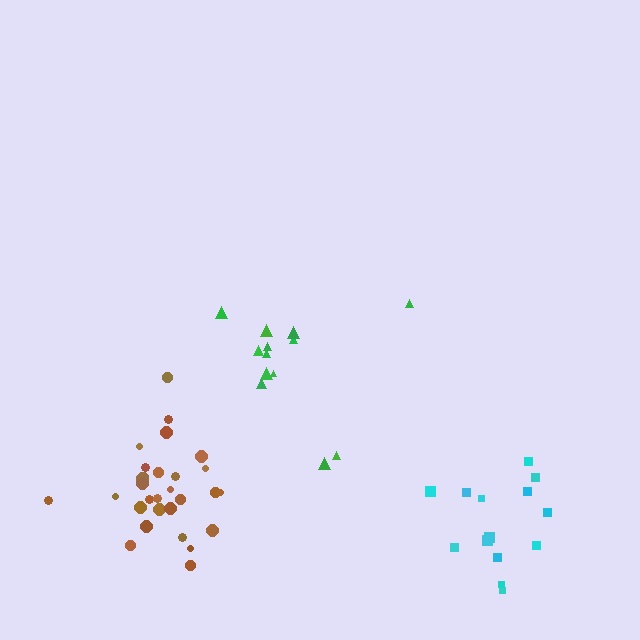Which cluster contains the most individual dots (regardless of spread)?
Brown (29).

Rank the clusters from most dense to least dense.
brown, cyan, green.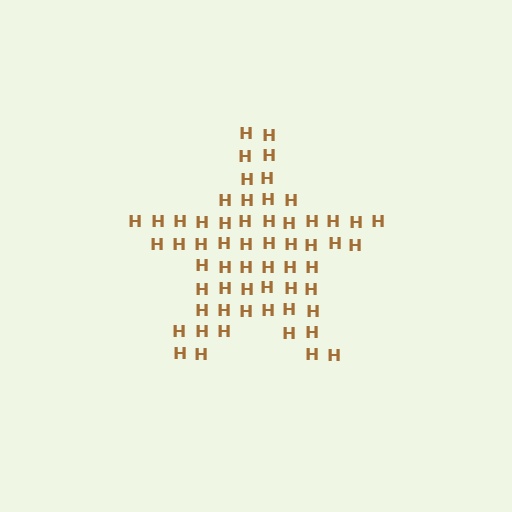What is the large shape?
The large shape is a star.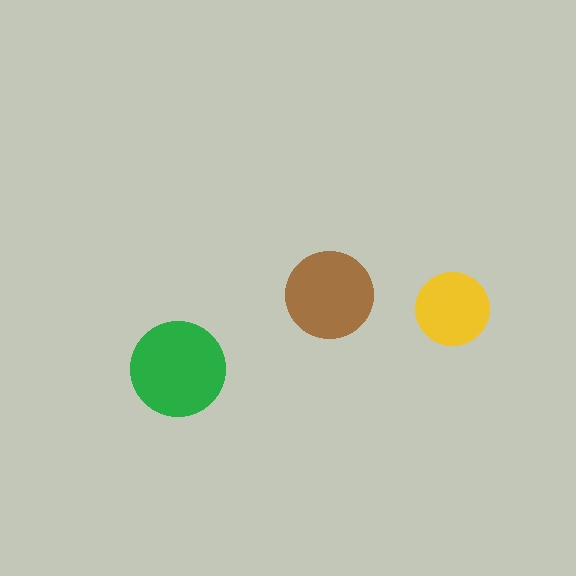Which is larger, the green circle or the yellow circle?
The green one.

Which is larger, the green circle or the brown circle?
The green one.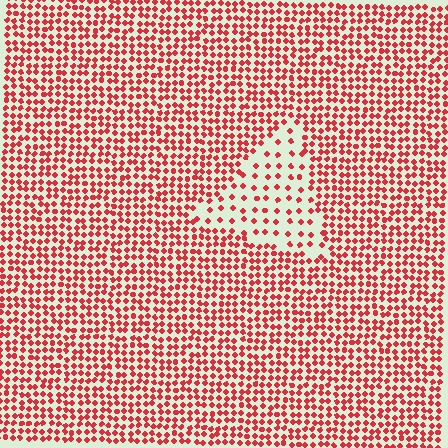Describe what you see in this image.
The image contains small red elements arranged at two different densities. A triangle-shaped region is visible where the elements are less densely packed than the surrounding area.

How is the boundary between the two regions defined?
The boundary is defined by a change in element density (approximately 2.4x ratio). All elements are the same color, size, and shape.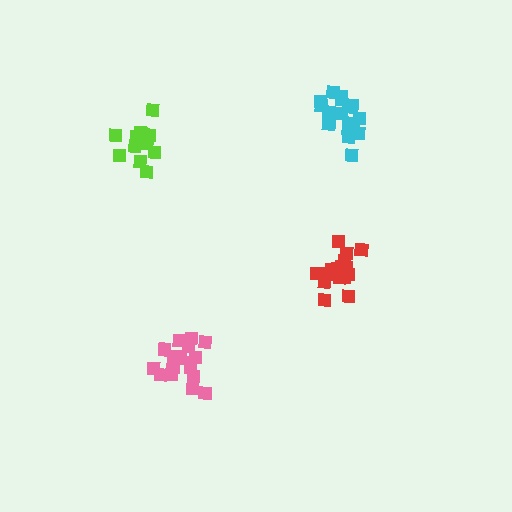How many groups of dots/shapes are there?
There are 4 groups.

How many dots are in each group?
Group 1: 20 dots, Group 2: 14 dots, Group 3: 18 dots, Group 4: 17 dots (69 total).